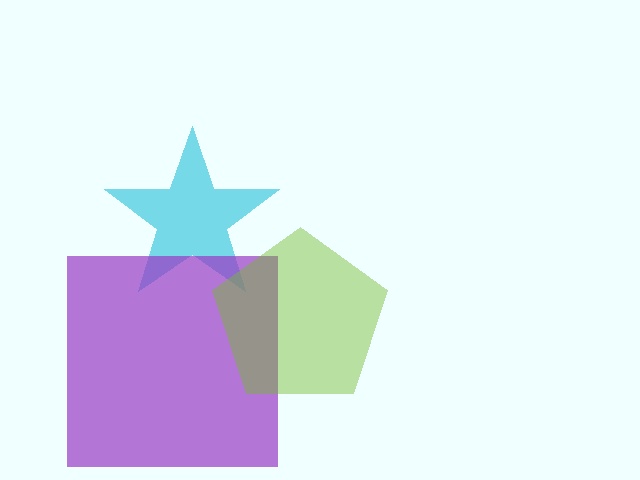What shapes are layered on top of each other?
The layered shapes are: a cyan star, a purple square, a lime pentagon.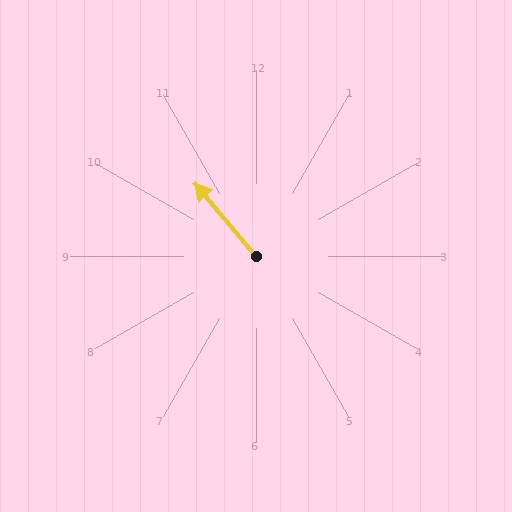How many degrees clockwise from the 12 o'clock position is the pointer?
Approximately 320 degrees.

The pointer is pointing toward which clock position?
Roughly 11 o'clock.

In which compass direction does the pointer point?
Northwest.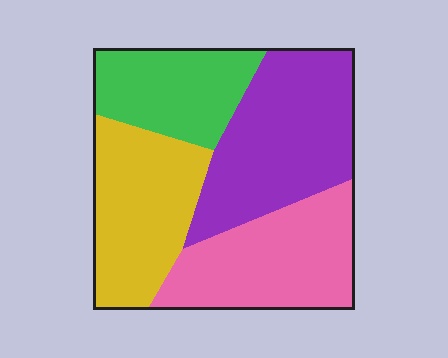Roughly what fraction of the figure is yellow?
Yellow takes up about one quarter (1/4) of the figure.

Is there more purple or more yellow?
Purple.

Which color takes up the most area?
Purple, at roughly 30%.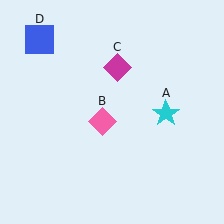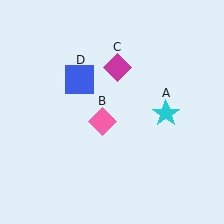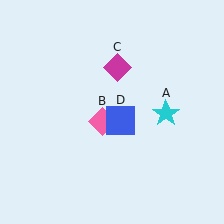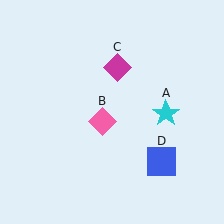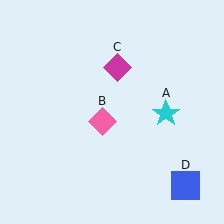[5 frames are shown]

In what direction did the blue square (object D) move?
The blue square (object D) moved down and to the right.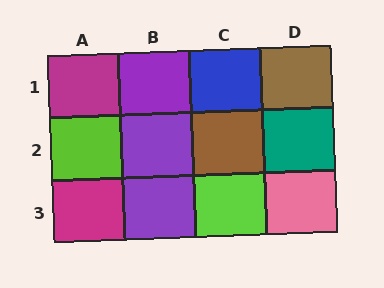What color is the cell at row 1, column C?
Blue.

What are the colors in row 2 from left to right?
Lime, purple, brown, teal.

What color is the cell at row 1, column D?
Brown.